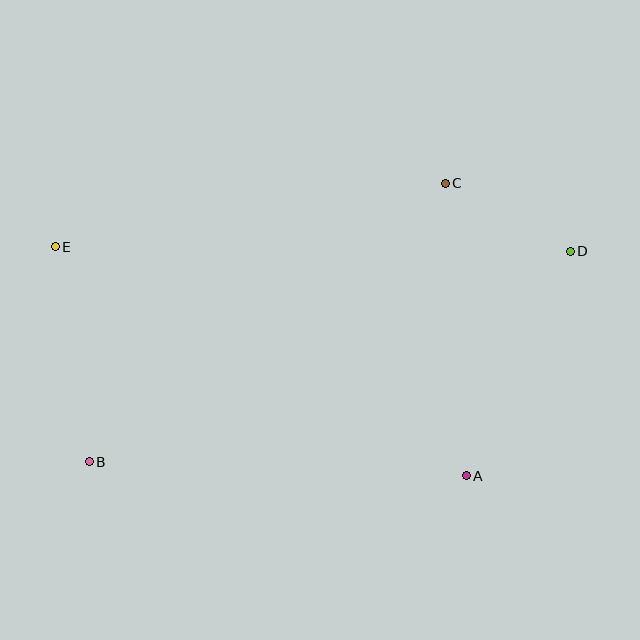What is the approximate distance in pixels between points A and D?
The distance between A and D is approximately 247 pixels.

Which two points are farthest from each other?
Points B and D are farthest from each other.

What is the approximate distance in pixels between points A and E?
The distance between A and E is approximately 470 pixels.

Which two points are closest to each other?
Points C and D are closest to each other.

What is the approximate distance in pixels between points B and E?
The distance between B and E is approximately 218 pixels.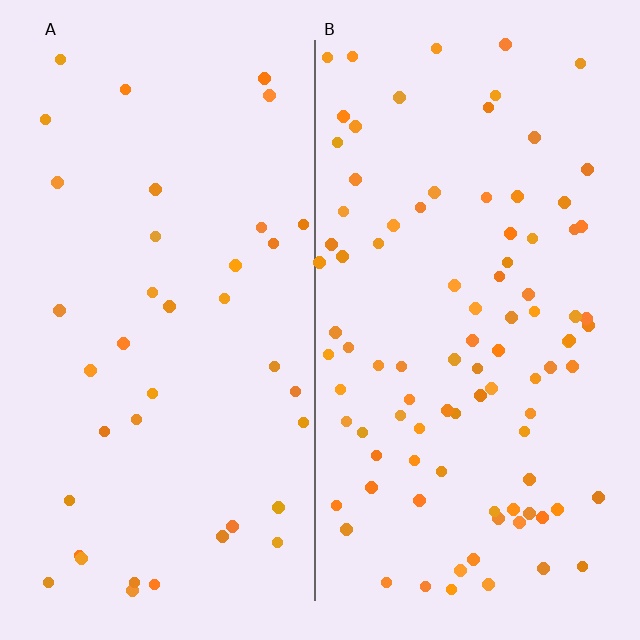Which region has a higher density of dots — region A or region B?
B (the right).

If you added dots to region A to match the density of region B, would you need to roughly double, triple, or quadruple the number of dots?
Approximately double.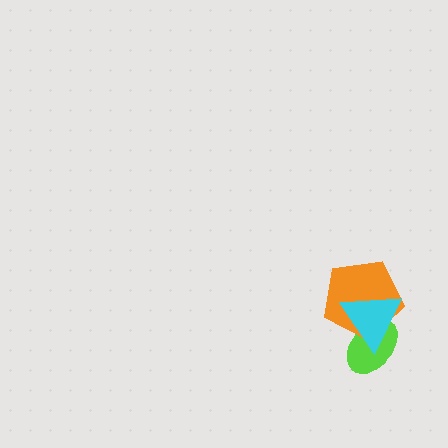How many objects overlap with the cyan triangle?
2 objects overlap with the cyan triangle.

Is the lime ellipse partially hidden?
Yes, it is partially covered by another shape.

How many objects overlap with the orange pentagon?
2 objects overlap with the orange pentagon.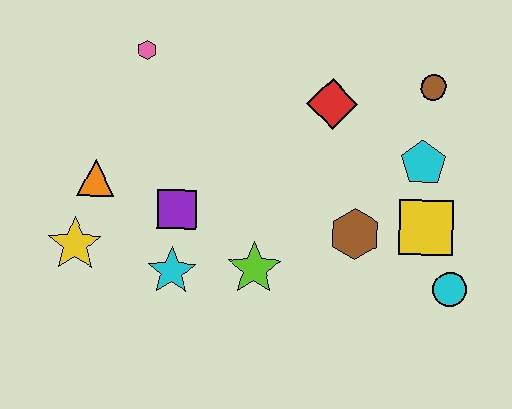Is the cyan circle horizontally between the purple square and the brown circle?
No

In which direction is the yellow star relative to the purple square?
The yellow star is to the left of the purple square.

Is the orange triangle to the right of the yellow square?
No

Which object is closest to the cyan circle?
The yellow square is closest to the cyan circle.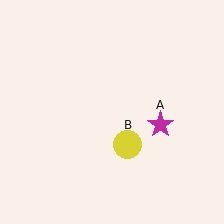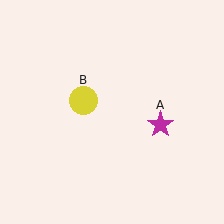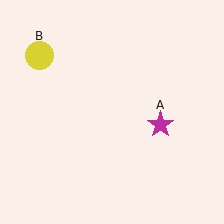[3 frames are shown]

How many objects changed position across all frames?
1 object changed position: yellow circle (object B).